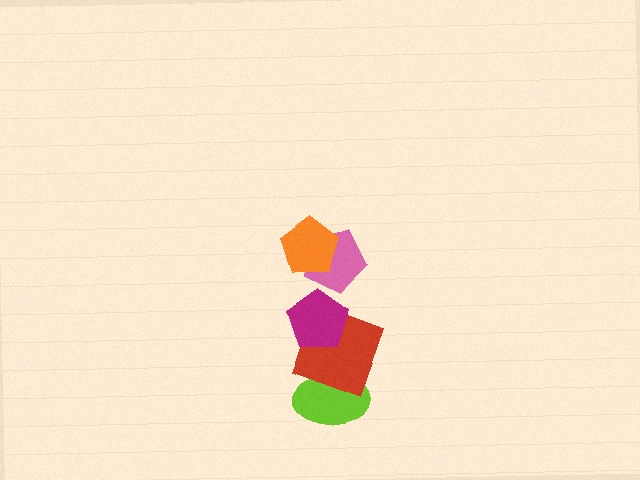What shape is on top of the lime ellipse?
The red square is on top of the lime ellipse.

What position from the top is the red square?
The red square is 4th from the top.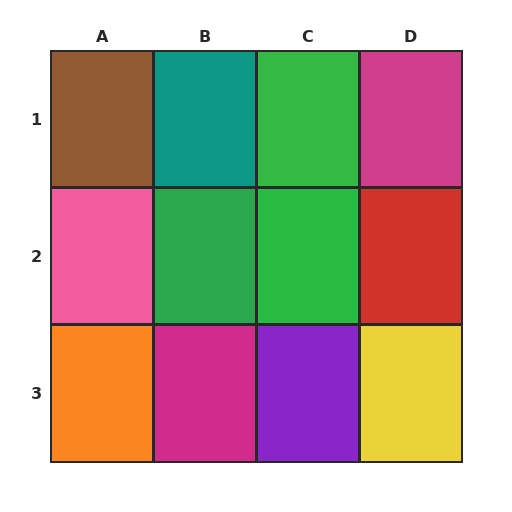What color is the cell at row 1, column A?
Brown.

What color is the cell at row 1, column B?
Teal.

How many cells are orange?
1 cell is orange.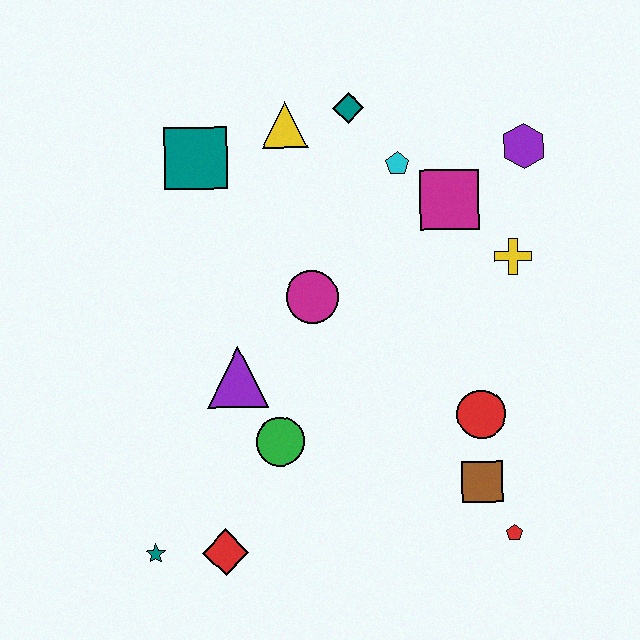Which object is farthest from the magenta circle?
The red pentagon is farthest from the magenta circle.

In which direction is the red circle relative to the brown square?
The red circle is above the brown square.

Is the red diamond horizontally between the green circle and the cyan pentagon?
No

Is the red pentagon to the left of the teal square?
No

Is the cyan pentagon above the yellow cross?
Yes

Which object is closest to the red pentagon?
The brown square is closest to the red pentagon.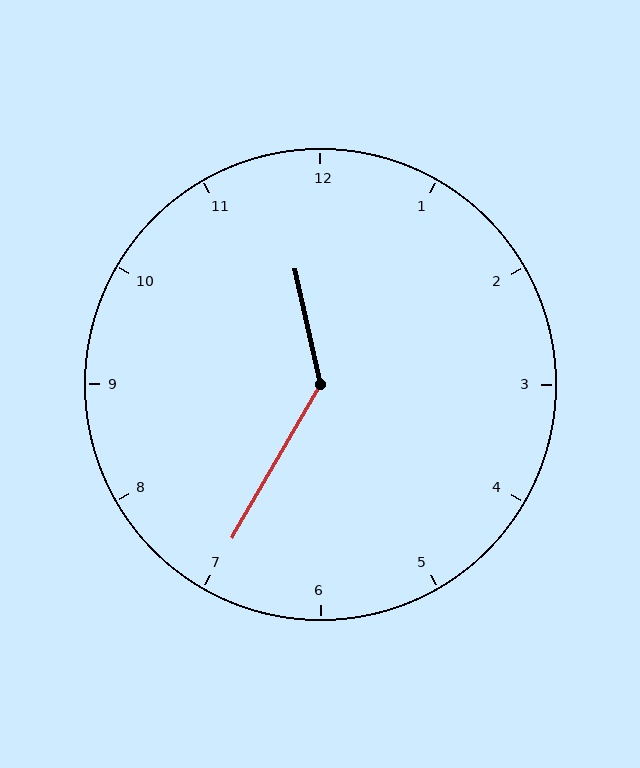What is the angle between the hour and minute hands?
Approximately 138 degrees.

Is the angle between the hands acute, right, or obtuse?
It is obtuse.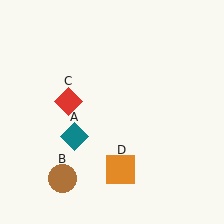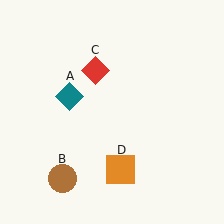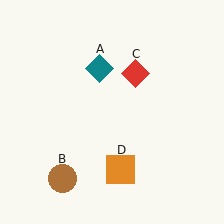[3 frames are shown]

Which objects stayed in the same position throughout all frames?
Brown circle (object B) and orange square (object D) remained stationary.